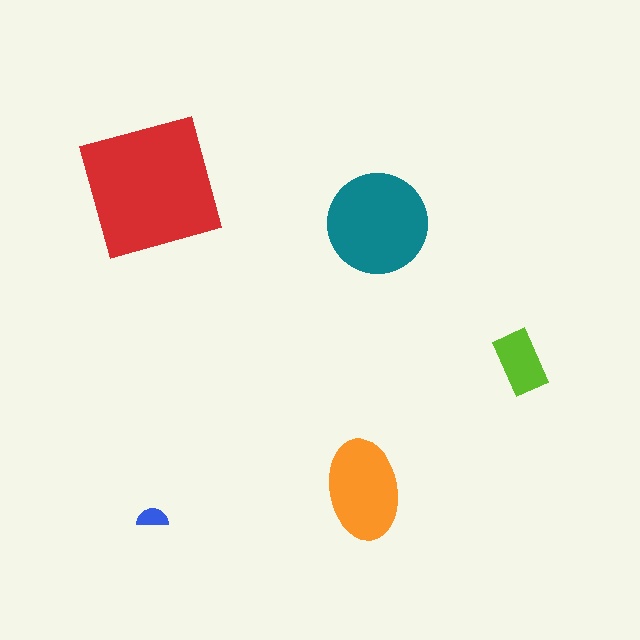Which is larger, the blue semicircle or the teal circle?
The teal circle.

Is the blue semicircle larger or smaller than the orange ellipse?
Smaller.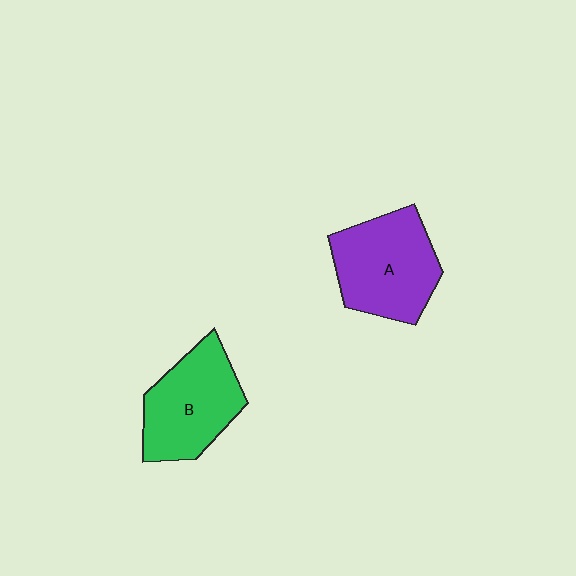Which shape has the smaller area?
Shape B (green).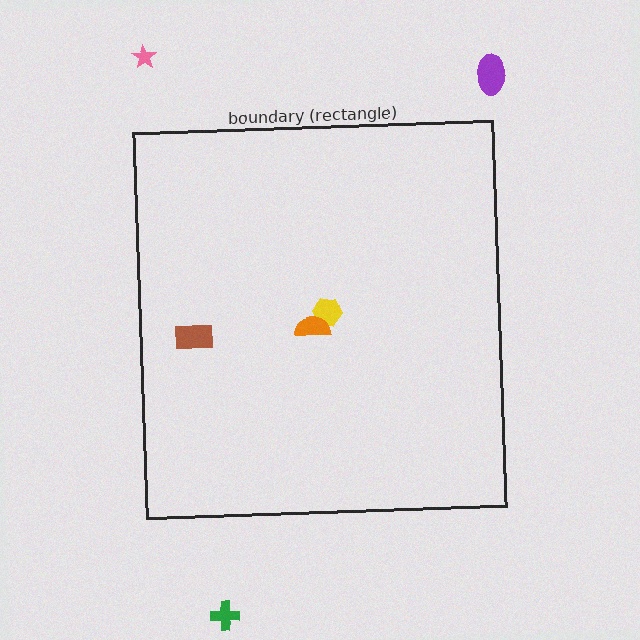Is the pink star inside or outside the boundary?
Outside.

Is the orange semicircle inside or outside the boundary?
Inside.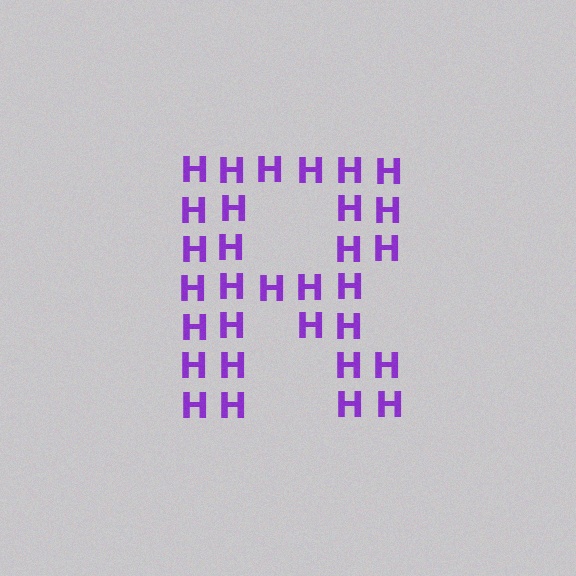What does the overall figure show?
The overall figure shows the letter R.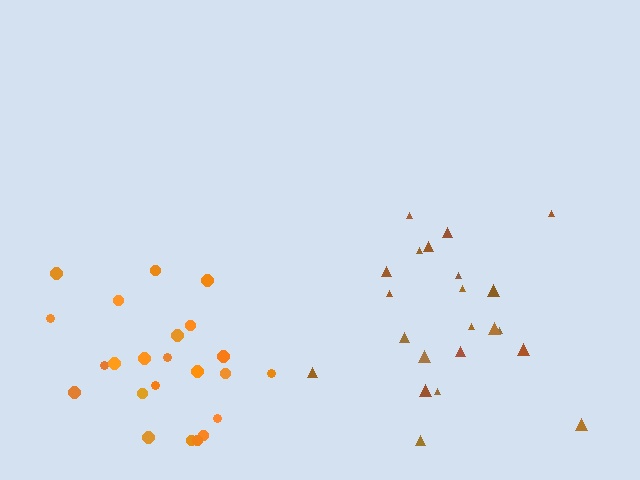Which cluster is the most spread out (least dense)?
Brown.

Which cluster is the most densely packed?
Orange.